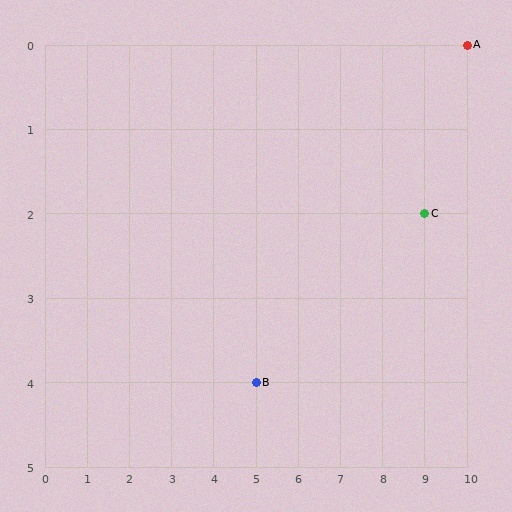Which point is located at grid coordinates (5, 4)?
Point B is at (5, 4).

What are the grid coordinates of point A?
Point A is at grid coordinates (10, 0).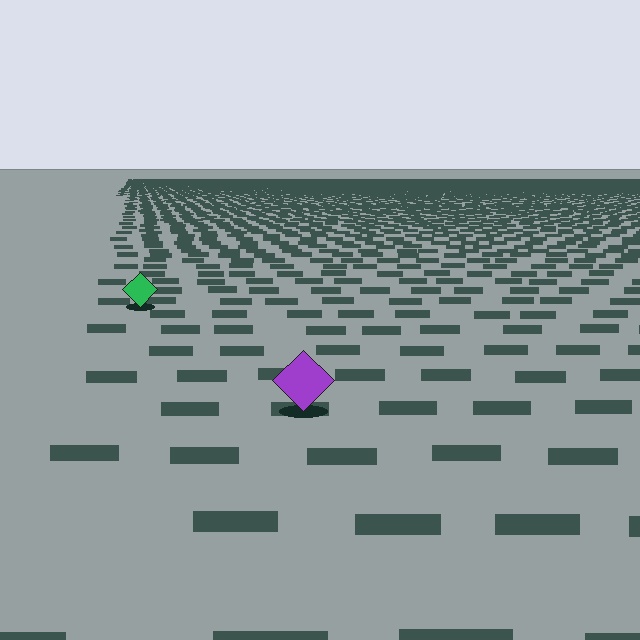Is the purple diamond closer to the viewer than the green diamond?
Yes. The purple diamond is closer — you can tell from the texture gradient: the ground texture is coarser near it.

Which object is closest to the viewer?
The purple diamond is closest. The texture marks near it are larger and more spread out.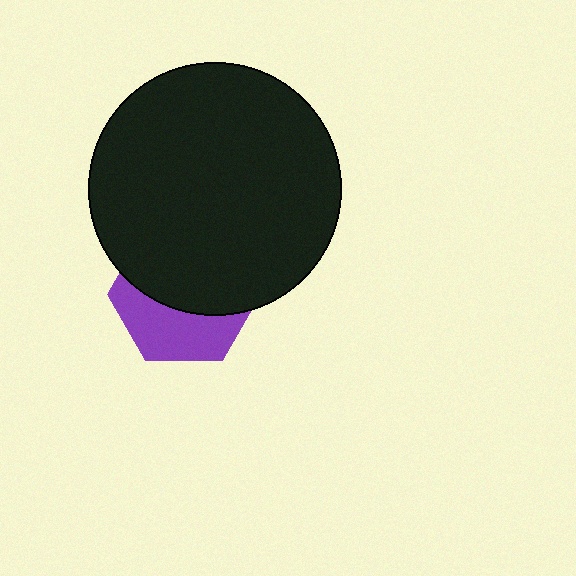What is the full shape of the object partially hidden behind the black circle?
The partially hidden object is a purple hexagon.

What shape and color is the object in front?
The object in front is a black circle.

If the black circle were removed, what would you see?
You would see the complete purple hexagon.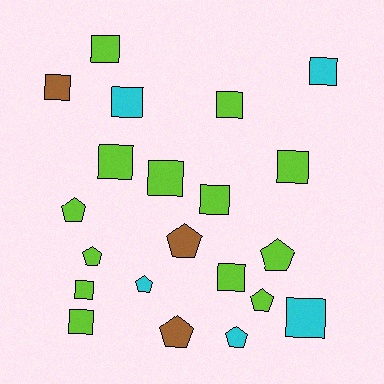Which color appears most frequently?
Lime, with 13 objects.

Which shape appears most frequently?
Square, with 13 objects.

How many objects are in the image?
There are 21 objects.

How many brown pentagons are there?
There are 2 brown pentagons.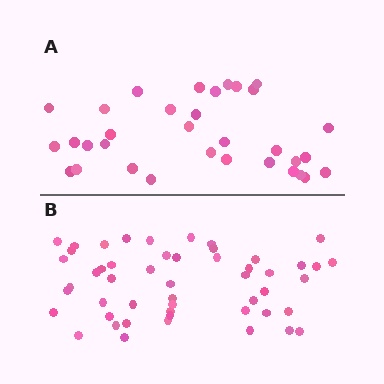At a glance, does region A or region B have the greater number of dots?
Region B (the bottom region) has more dots.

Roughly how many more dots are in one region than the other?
Region B has approximately 20 more dots than region A.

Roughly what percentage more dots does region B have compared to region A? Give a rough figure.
About 55% more.